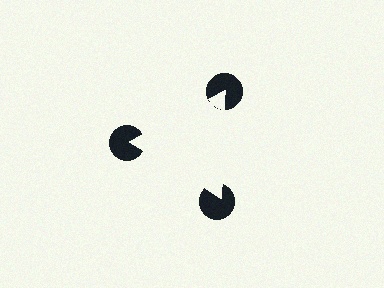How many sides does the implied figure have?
3 sides.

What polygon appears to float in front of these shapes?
An illusory triangle — its edges are inferred from the aligned wedge cuts in the pac-man discs, not physically drawn.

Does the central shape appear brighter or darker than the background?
It typically appears slightly brighter than the background, even though no actual brightness change is drawn.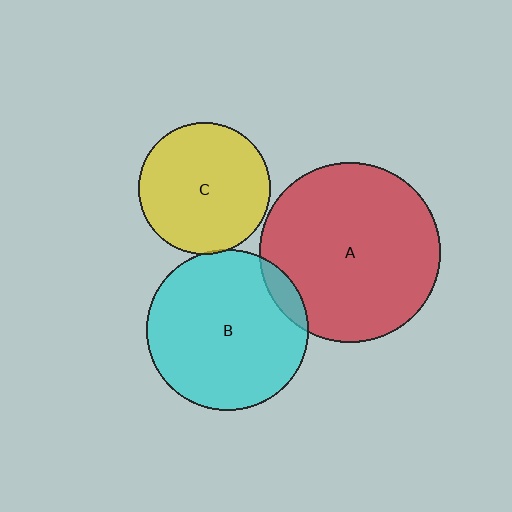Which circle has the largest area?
Circle A (red).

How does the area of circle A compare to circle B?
Approximately 1.2 times.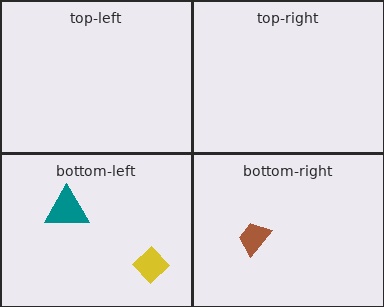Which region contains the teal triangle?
The bottom-left region.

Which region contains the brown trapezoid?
The bottom-right region.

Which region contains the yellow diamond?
The bottom-left region.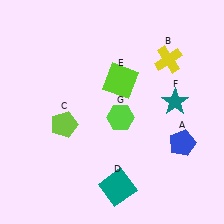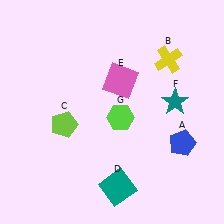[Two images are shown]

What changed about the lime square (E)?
In Image 1, E is lime. In Image 2, it changed to pink.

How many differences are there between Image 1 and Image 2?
There is 1 difference between the two images.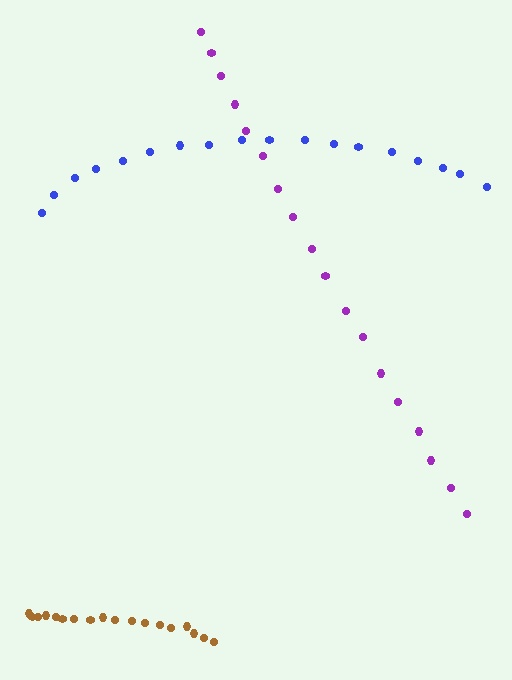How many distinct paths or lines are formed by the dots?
There are 3 distinct paths.